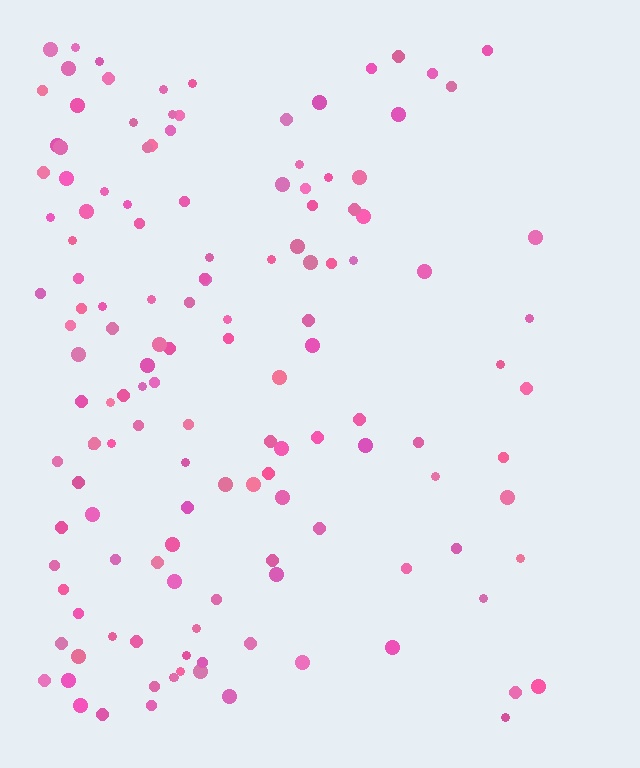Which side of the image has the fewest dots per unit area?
The right.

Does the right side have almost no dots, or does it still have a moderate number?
Still a moderate number, just noticeably fewer than the left.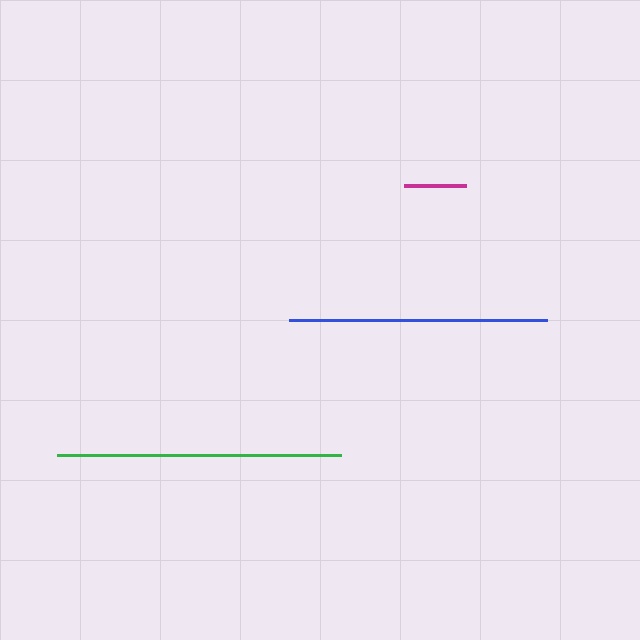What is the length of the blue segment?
The blue segment is approximately 259 pixels long.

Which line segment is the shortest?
The magenta line is the shortest at approximately 62 pixels.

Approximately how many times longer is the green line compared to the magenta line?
The green line is approximately 4.6 times the length of the magenta line.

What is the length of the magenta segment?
The magenta segment is approximately 62 pixels long.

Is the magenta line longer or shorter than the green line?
The green line is longer than the magenta line.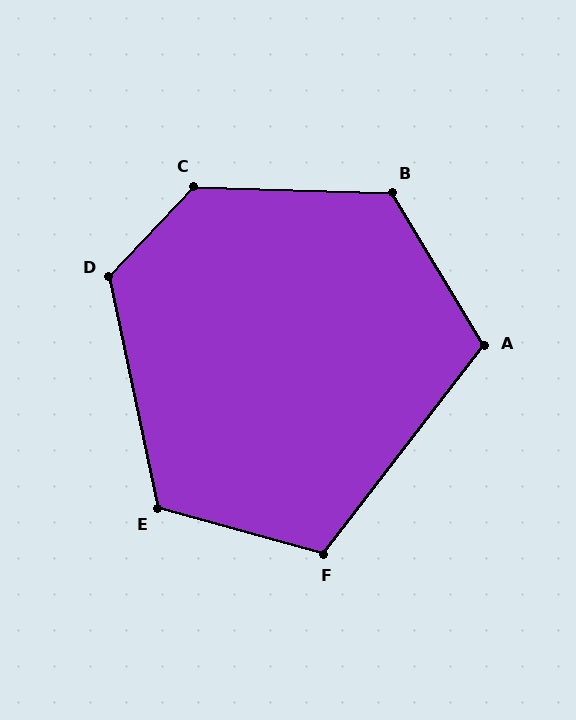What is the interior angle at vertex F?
Approximately 112 degrees (obtuse).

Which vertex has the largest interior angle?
C, at approximately 131 degrees.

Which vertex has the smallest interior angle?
A, at approximately 111 degrees.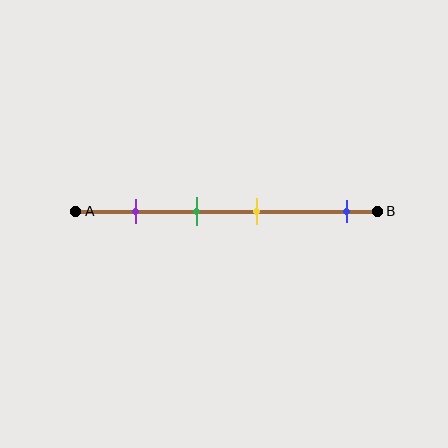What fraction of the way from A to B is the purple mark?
The purple mark is approximately 20% (0.2) of the way from A to B.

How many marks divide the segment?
There are 4 marks dividing the segment.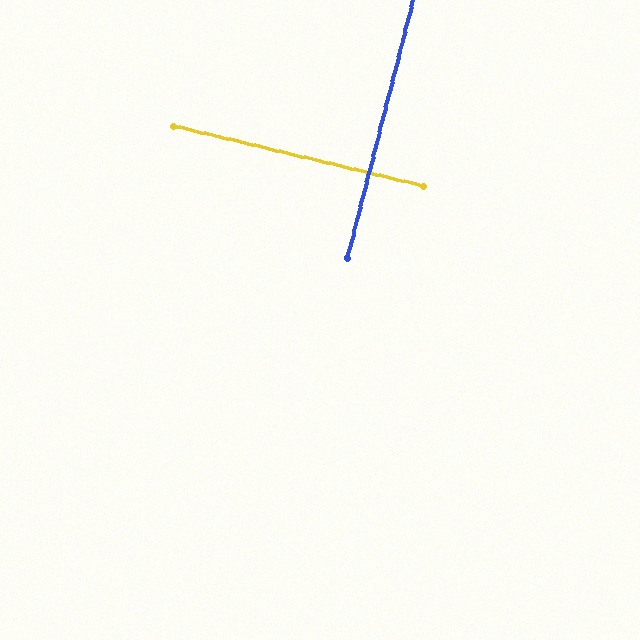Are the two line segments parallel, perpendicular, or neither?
Perpendicular — they meet at approximately 89°.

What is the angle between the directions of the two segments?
Approximately 89 degrees.